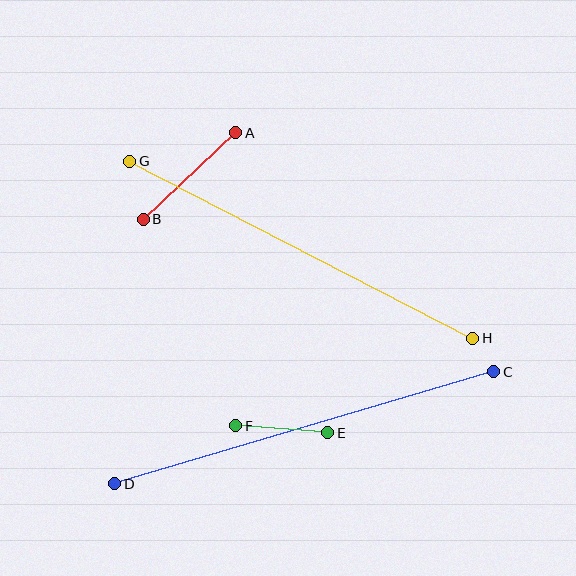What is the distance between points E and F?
The distance is approximately 93 pixels.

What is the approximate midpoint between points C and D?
The midpoint is at approximately (304, 428) pixels.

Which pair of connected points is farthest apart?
Points C and D are farthest apart.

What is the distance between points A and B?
The distance is approximately 127 pixels.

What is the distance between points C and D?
The distance is approximately 396 pixels.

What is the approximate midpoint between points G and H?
The midpoint is at approximately (301, 250) pixels.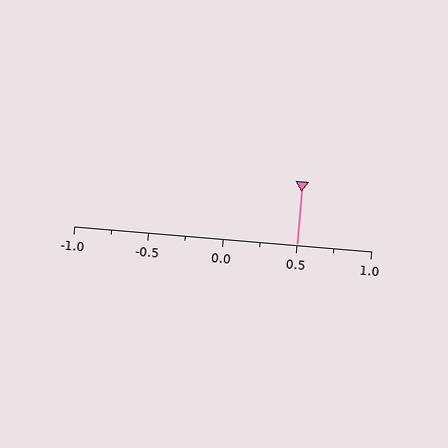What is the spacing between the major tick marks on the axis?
The major ticks are spaced 0.5 apart.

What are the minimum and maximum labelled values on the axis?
The axis runs from -1.0 to 1.0.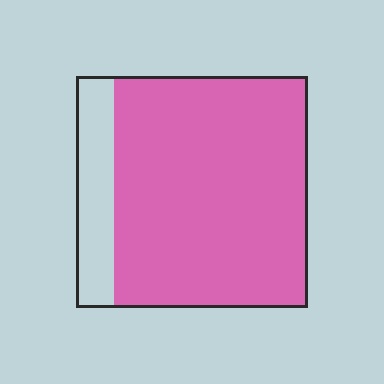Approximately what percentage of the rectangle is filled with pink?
Approximately 85%.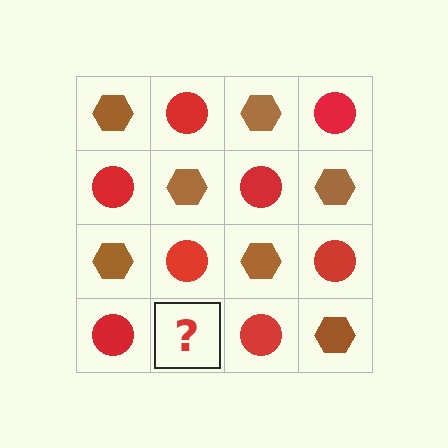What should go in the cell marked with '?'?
The missing cell should contain a brown hexagon.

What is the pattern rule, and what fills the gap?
The rule is that it alternates brown hexagon and red circle in a checkerboard pattern. The gap should be filled with a brown hexagon.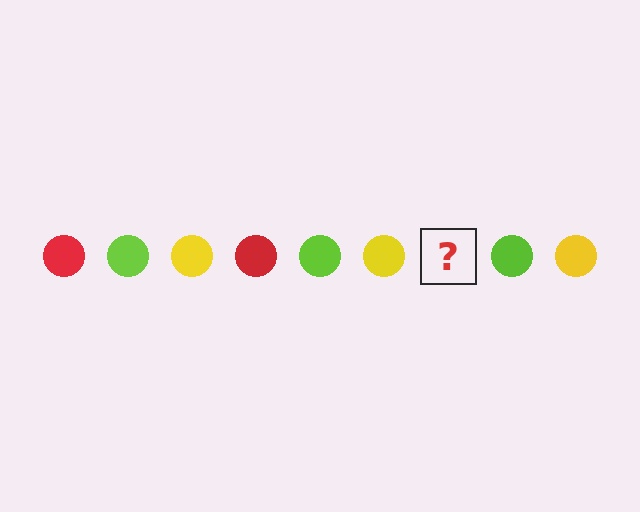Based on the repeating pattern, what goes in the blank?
The blank should be a red circle.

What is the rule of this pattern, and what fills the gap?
The rule is that the pattern cycles through red, lime, yellow circles. The gap should be filled with a red circle.